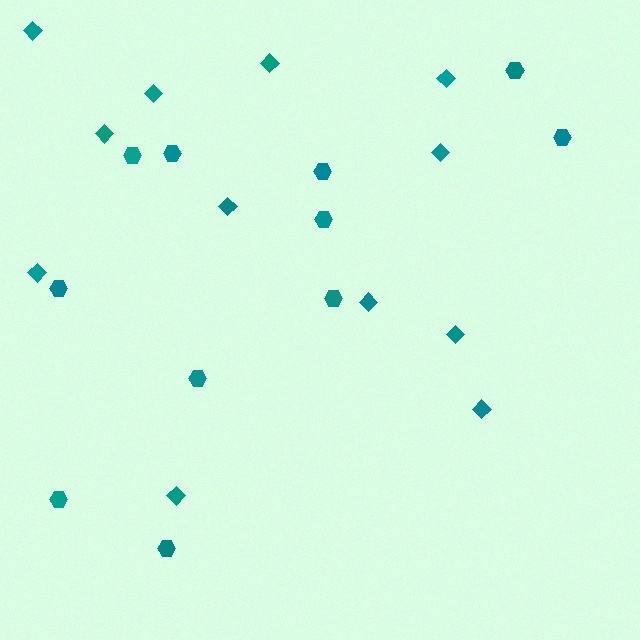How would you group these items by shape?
There are 2 groups: one group of diamonds (12) and one group of hexagons (11).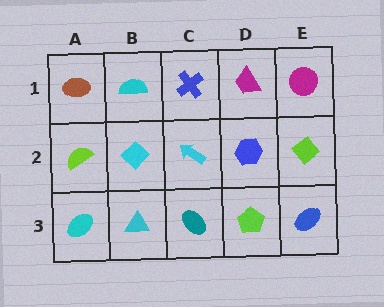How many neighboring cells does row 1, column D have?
3.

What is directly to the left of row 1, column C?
A cyan semicircle.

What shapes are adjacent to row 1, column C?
A cyan arrow (row 2, column C), a cyan semicircle (row 1, column B), a magenta trapezoid (row 1, column D).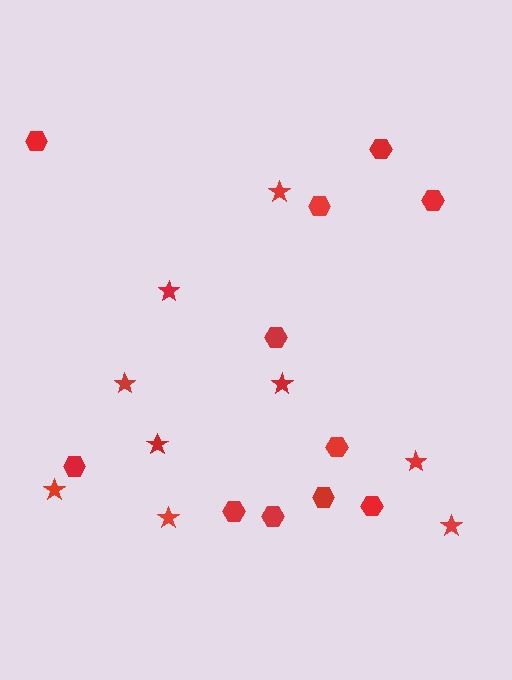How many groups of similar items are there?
There are 2 groups: one group of hexagons (11) and one group of stars (9).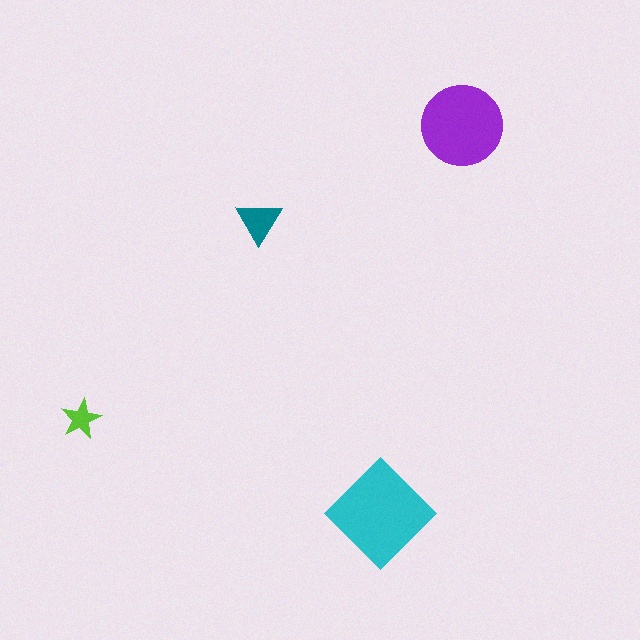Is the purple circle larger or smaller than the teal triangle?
Larger.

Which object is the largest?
The cyan diamond.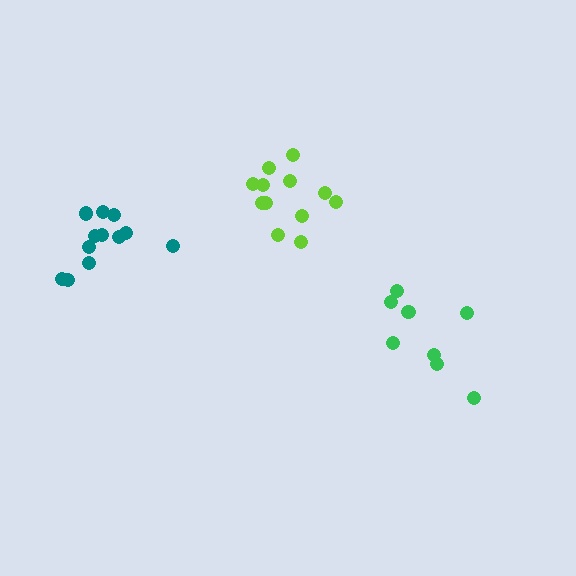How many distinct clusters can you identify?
There are 3 distinct clusters.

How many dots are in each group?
Group 1: 12 dots, Group 2: 8 dots, Group 3: 12 dots (32 total).